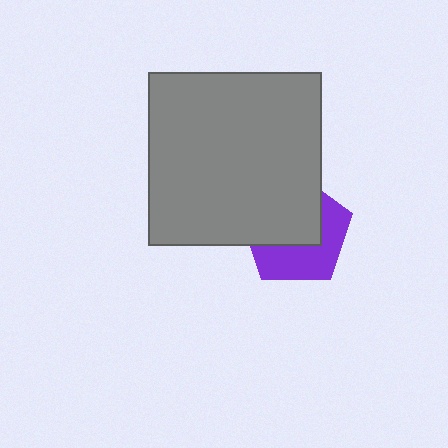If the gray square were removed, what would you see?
You would see the complete purple pentagon.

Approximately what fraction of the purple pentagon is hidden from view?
Roughly 53% of the purple pentagon is hidden behind the gray square.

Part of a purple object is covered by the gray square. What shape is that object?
It is a pentagon.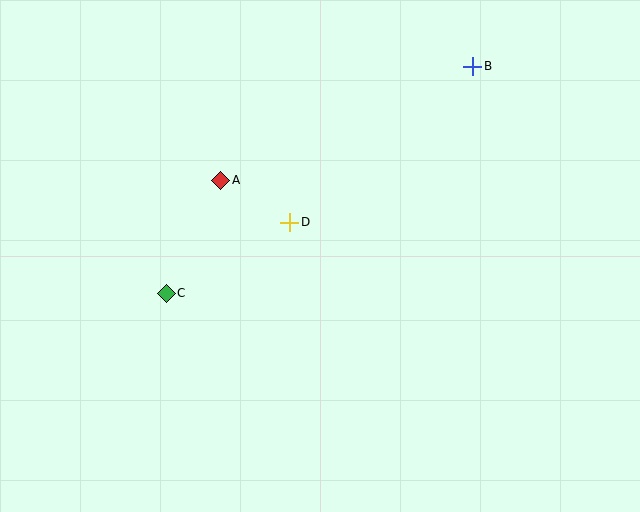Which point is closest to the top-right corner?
Point B is closest to the top-right corner.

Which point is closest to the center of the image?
Point D at (290, 222) is closest to the center.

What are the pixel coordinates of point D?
Point D is at (290, 222).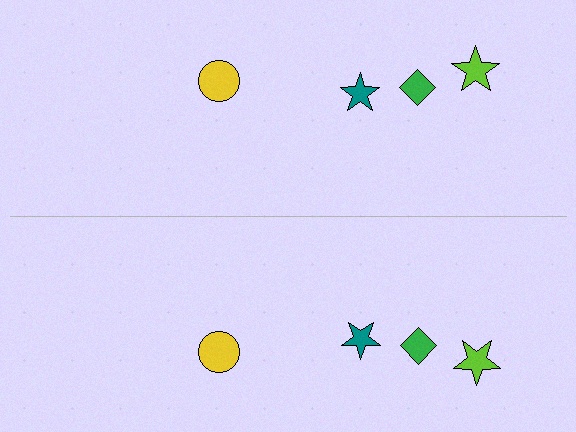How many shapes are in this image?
There are 8 shapes in this image.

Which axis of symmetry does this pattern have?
The pattern has a horizontal axis of symmetry running through the center of the image.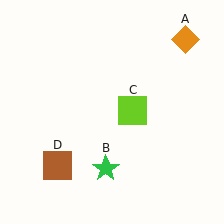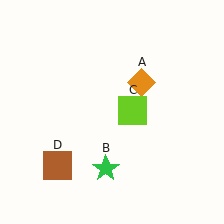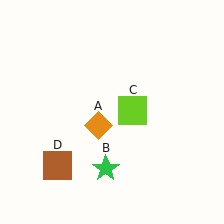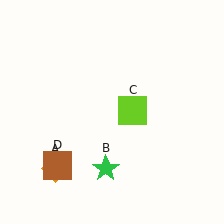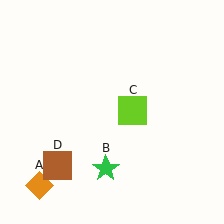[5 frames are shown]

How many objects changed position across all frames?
1 object changed position: orange diamond (object A).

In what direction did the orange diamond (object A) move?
The orange diamond (object A) moved down and to the left.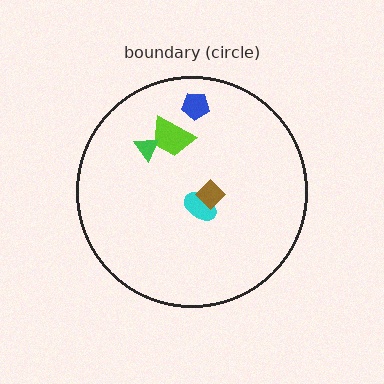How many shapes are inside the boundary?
5 inside, 0 outside.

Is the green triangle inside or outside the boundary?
Inside.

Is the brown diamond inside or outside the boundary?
Inside.